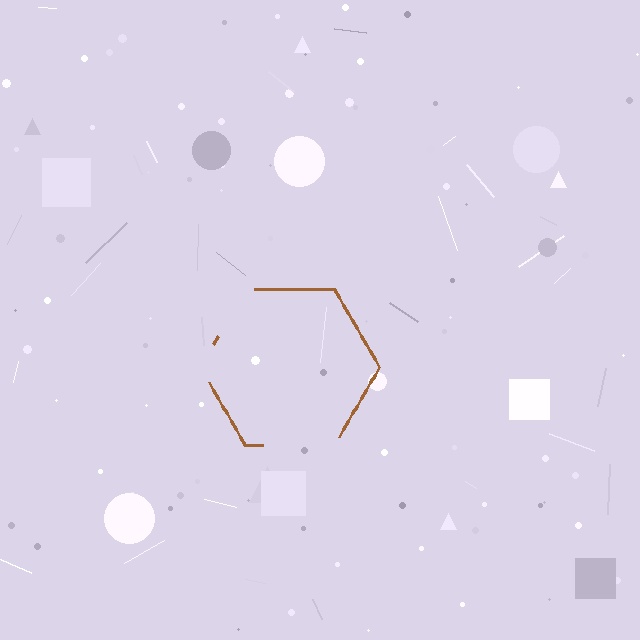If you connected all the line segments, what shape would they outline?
They would outline a hexagon.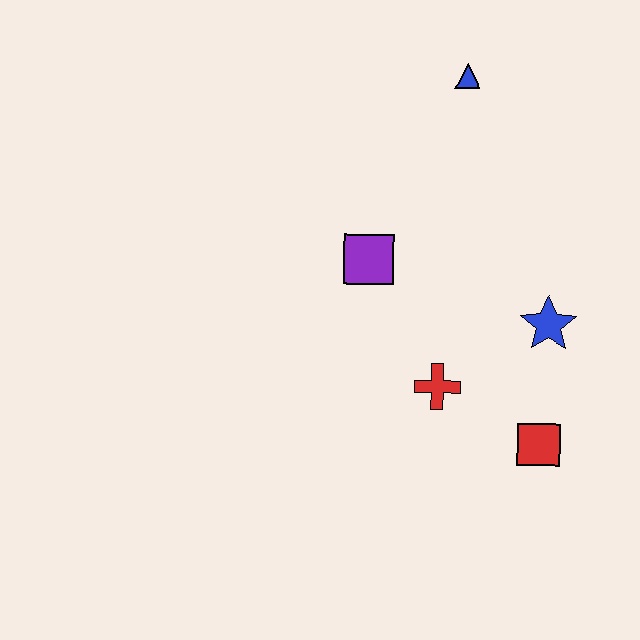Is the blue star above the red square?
Yes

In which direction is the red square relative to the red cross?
The red square is to the right of the red cross.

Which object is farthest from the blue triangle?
The red square is farthest from the blue triangle.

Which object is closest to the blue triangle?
The purple square is closest to the blue triangle.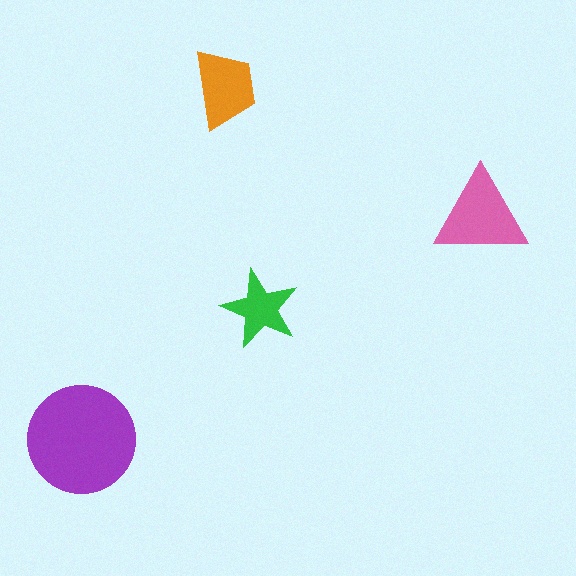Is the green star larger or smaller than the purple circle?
Smaller.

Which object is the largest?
The purple circle.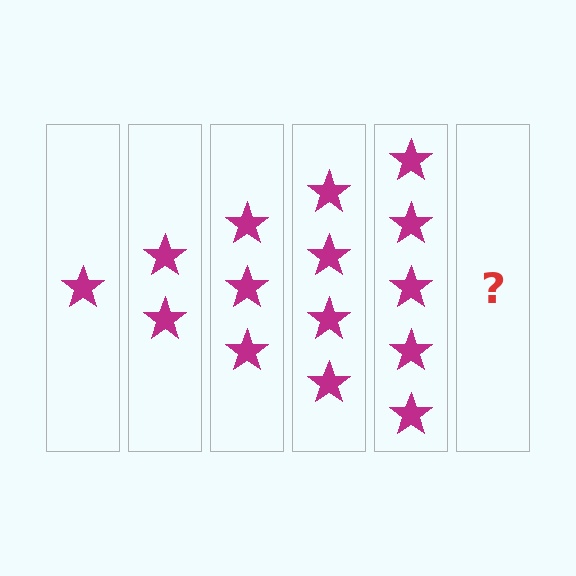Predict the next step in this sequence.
The next step is 6 stars.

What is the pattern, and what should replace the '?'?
The pattern is that each step adds one more star. The '?' should be 6 stars.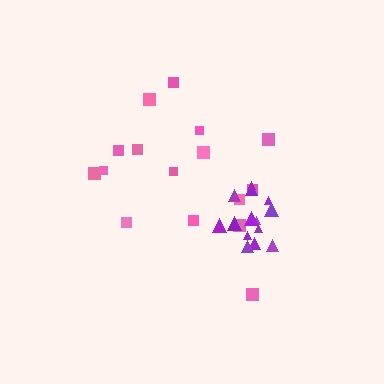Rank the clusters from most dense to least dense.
purple, pink.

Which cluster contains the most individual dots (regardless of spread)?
Pink (16).